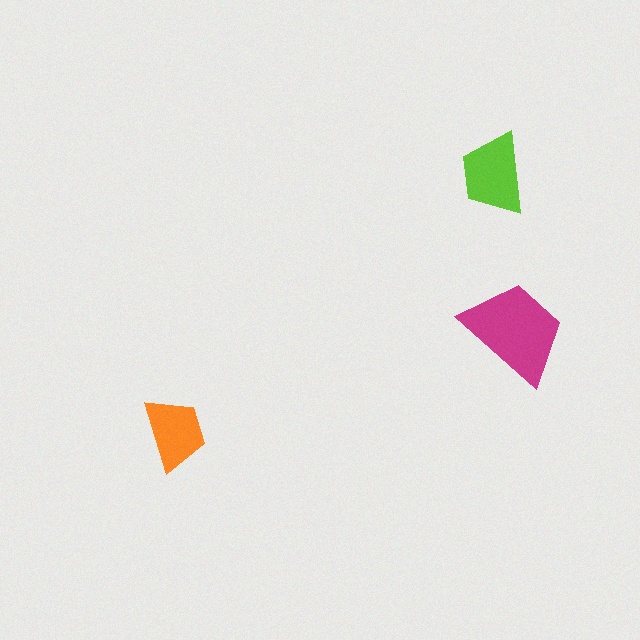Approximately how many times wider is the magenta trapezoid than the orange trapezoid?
About 1.5 times wider.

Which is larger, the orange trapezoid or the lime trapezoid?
The lime one.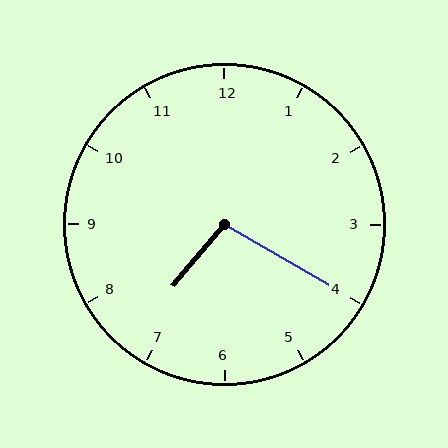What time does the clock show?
7:20.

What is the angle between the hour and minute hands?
Approximately 100 degrees.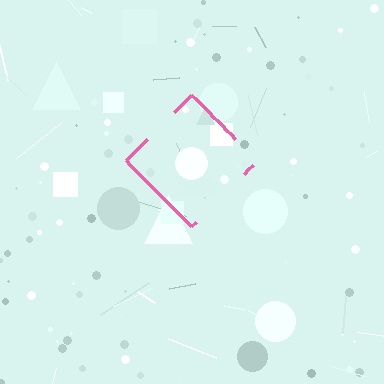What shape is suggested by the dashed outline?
The dashed outline suggests a diamond.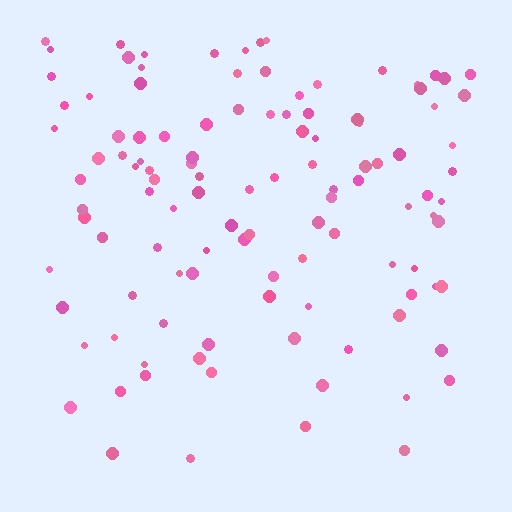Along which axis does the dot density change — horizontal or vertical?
Vertical.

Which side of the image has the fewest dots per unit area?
The bottom.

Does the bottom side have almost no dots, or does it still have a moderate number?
Still a moderate number, just noticeably fewer than the top.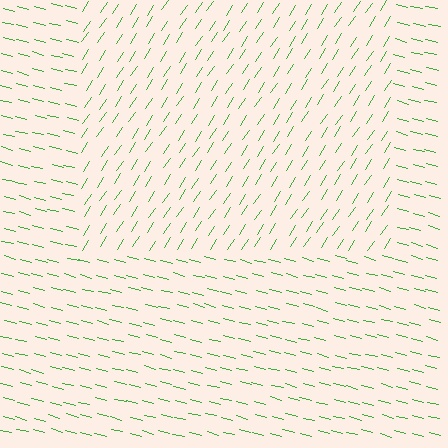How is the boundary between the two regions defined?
The boundary is defined purely by a change in line orientation (approximately 72 degrees difference). All lines are the same color and thickness.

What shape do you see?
I see a rectangle.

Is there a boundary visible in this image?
Yes, there is a texture boundary formed by a change in line orientation.